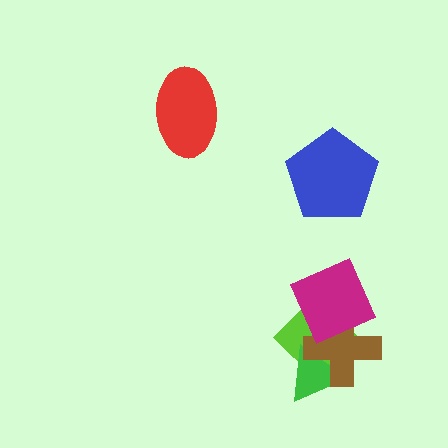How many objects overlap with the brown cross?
3 objects overlap with the brown cross.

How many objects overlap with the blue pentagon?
0 objects overlap with the blue pentagon.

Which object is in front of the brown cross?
The magenta diamond is in front of the brown cross.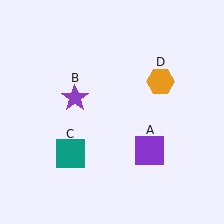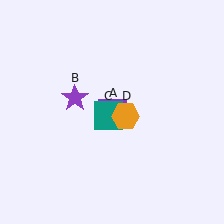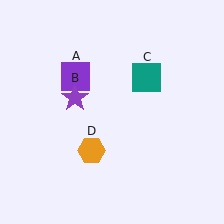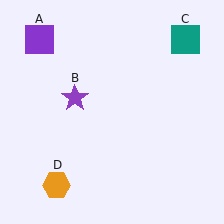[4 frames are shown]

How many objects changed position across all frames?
3 objects changed position: purple square (object A), teal square (object C), orange hexagon (object D).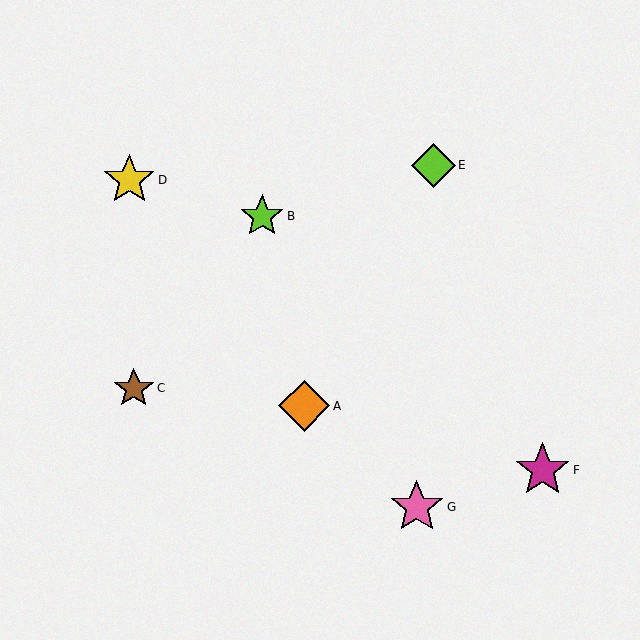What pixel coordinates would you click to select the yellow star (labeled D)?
Click at (129, 180) to select the yellow star D.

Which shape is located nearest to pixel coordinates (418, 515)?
The pink star (labeled G) at (417, 507) is nearest to that location.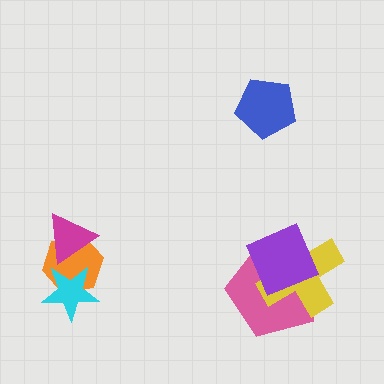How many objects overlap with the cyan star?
1 object overlaps with the cyan star.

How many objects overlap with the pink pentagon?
2 objects overlap with the pink pentagon.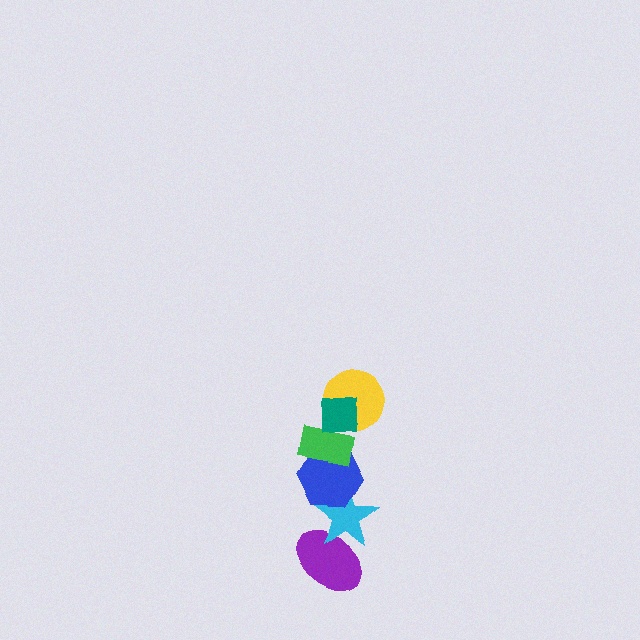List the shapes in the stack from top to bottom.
From top to bottom: the teal square, the yellow circle, the green rectangle, the blue hexagon, the cyan star, the purple ellipse.